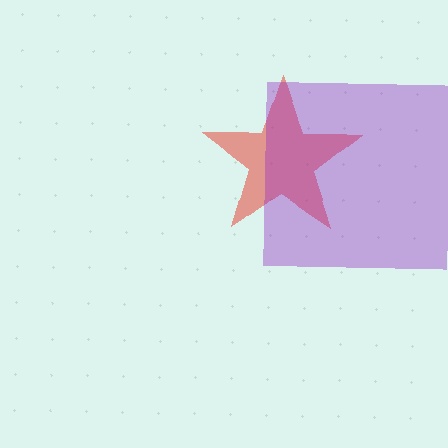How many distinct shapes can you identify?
There are 2 distinct shapes: a red star, a purple square.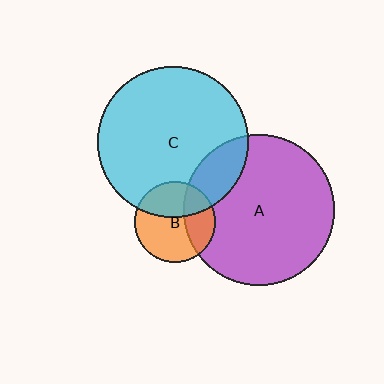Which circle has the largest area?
Circle C (cyan).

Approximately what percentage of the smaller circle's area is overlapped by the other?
Approximately 30%.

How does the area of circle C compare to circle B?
Approximately 3.5 times.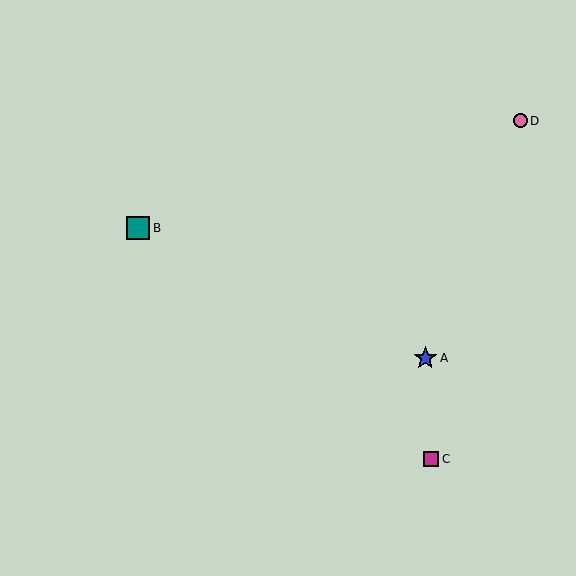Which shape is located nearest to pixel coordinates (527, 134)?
The pink circle (labeled D) at (520, 121) is nearest to that location.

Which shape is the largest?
The teal square (labeled B) is the largest.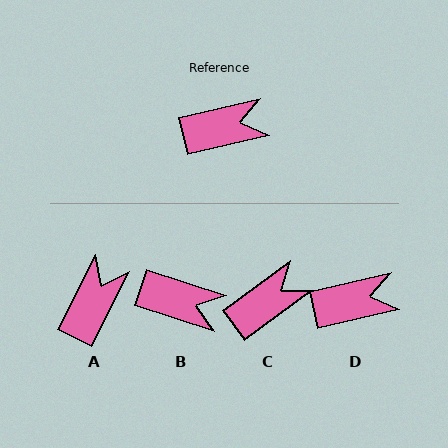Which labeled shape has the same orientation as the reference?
D.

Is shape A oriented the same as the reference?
No, it is off by about 50 degrees.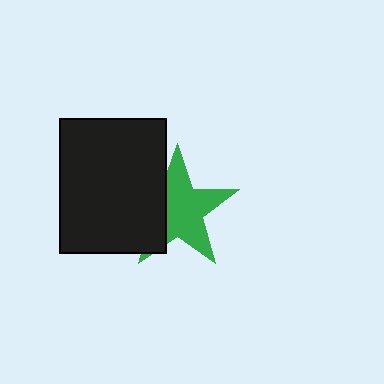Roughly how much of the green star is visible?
Most of it is visible (roughly 66%).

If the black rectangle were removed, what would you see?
You would see the complete green star.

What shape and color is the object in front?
The object in front is a black rectangle.